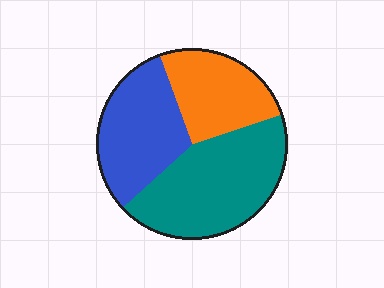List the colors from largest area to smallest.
From largest to smallest: teal, blue, orange.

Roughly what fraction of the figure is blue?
Blue covers about 30% of the figure.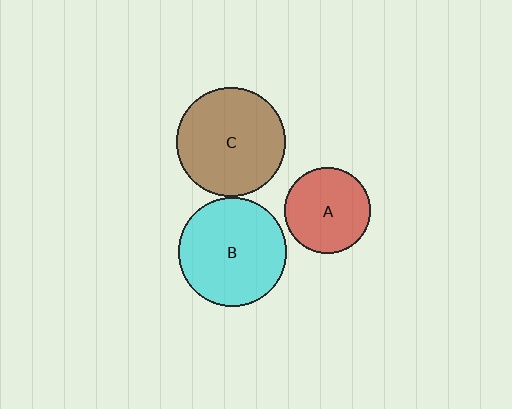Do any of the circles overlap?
No, none of the circles overlap.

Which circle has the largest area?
Circle C (brown).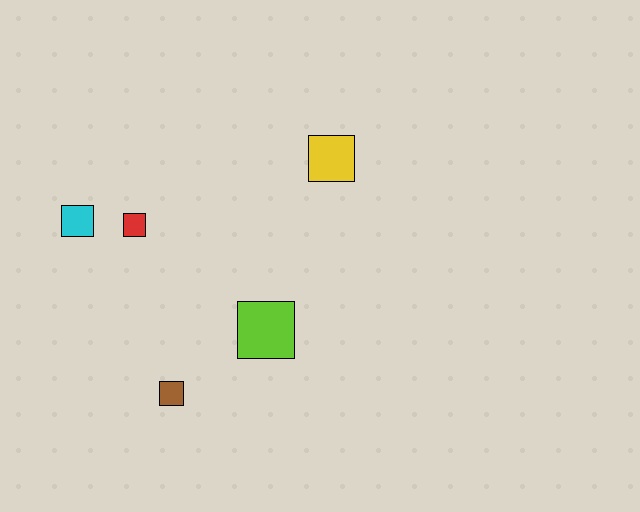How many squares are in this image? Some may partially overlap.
There are 5 squares.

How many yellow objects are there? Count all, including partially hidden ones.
There is 1 yellow object.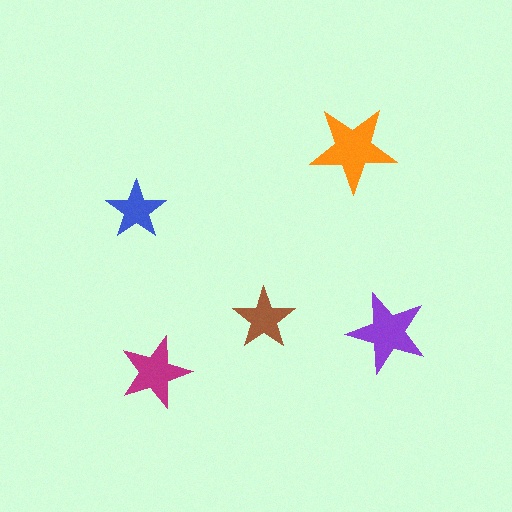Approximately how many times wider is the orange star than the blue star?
About 1.5 times wider.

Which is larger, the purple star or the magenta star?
The purple one.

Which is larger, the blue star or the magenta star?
The magenta one.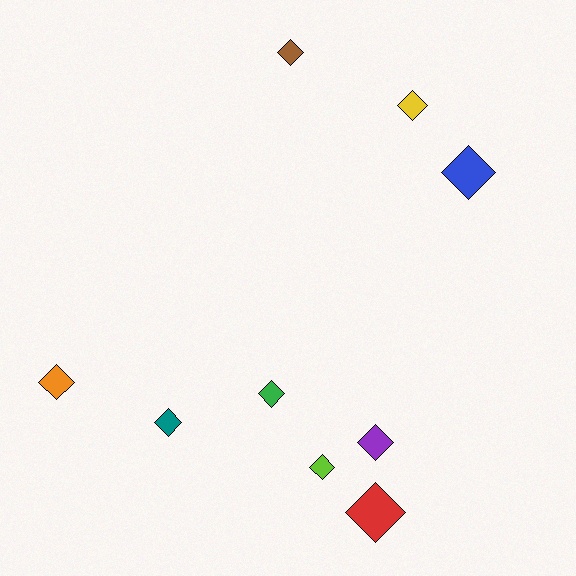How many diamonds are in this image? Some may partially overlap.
There are 9 diamonds.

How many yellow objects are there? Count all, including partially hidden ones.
There is 1 yellow object.